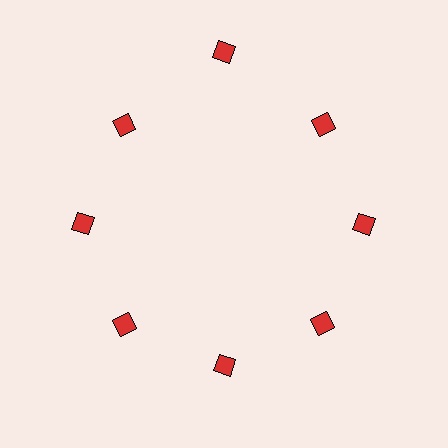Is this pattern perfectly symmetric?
No. The 8 red diamonds are arranged in a ring, but one element near the 12 o'clock position is pushed outward from the center, breaking the 8-fold rotational symmetry.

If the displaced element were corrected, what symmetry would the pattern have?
It would have 8-fold rotational symmetry — the pattern would map onto itself every 45 degrees.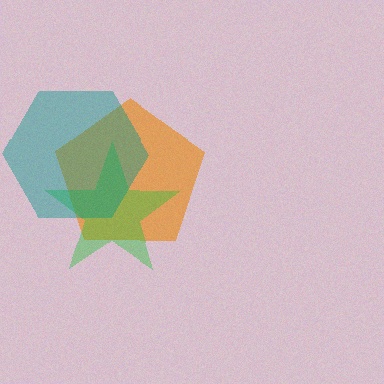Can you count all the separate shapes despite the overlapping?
Yes, there are 3 separate shapes.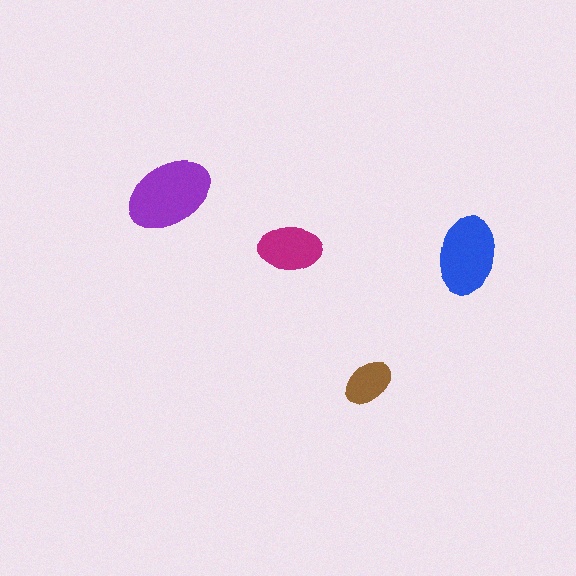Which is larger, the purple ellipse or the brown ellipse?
The purple one.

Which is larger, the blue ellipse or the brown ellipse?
The blue one.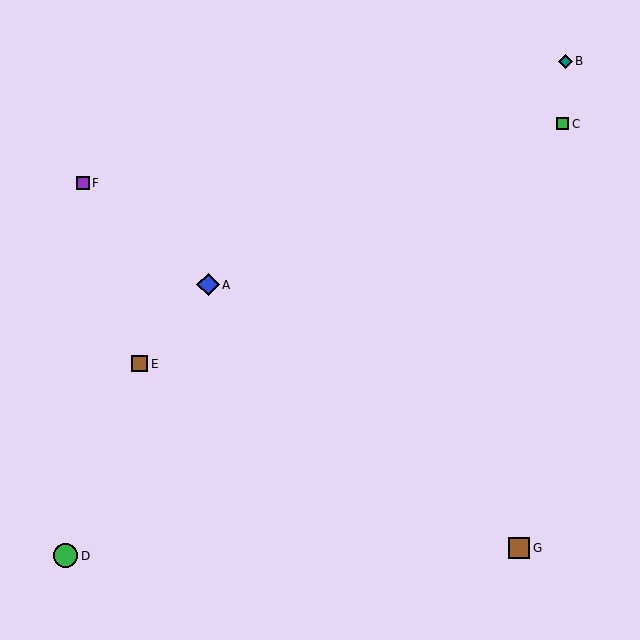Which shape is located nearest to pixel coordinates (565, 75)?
The teal diamond (labeled B) at (565, 61) is nearest to that location.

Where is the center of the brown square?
The center of the brown square is at (140, 364).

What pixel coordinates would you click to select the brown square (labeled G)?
Click at (519, 548) to select the brown square G.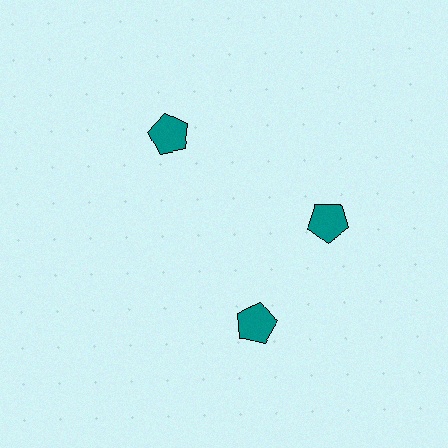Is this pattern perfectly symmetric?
No. The 3 teal pentagons are arranged in a ring, but one element near the 7 o'clock position is rotated out of alignment along the ring, breaking the 3-fold rotational symmetry.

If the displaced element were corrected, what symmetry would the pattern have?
It would have 3-fold rotational symmetry — the pattern would map onto itself every 120 degrees.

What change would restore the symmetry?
The symmetry would be restored by rotating it back into even spacing with its neighbors so that all 3 pentagons sit at equal angles and equal distance from the center.